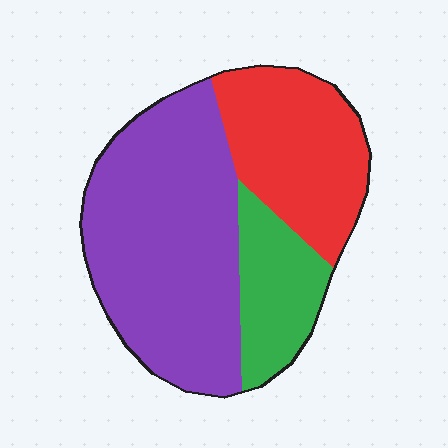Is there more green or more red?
Red.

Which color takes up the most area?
Purple, at roughly 55%.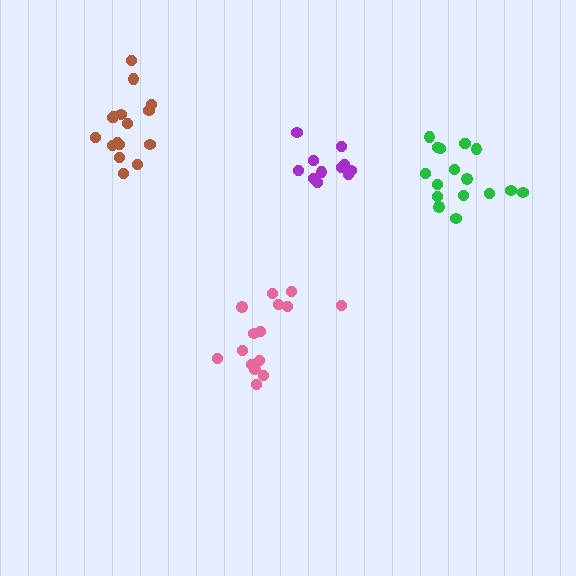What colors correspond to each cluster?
The clusters are colored: brown, purple, green, pink.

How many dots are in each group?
Group 1: 16 dots, Group 2: 11 dots, Group 3: 17 dots, Group 4: 15 dots (59 total).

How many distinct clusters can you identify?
There are 4 distinct clusters.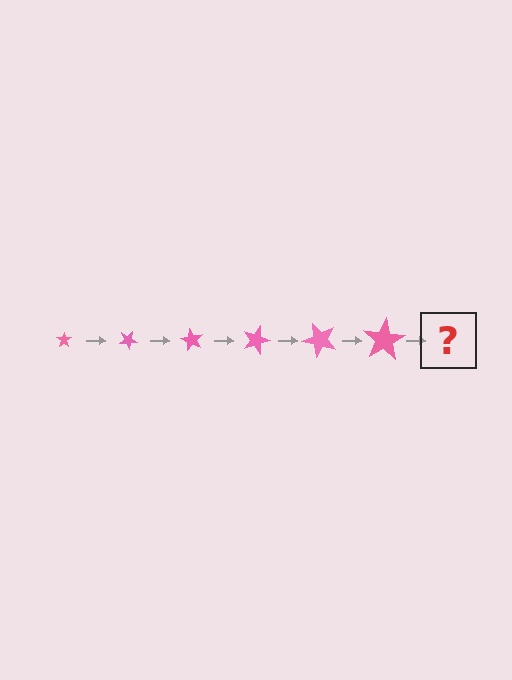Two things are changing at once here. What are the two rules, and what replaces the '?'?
The two rules are that the star grows larger each step and it rotates 30 degrees each step. The '?' should be a star, larger than the previous one and rotated 180 degrees from the start.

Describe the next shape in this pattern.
It should be a star, larger than the previous one and rotated 180 degrees from the start.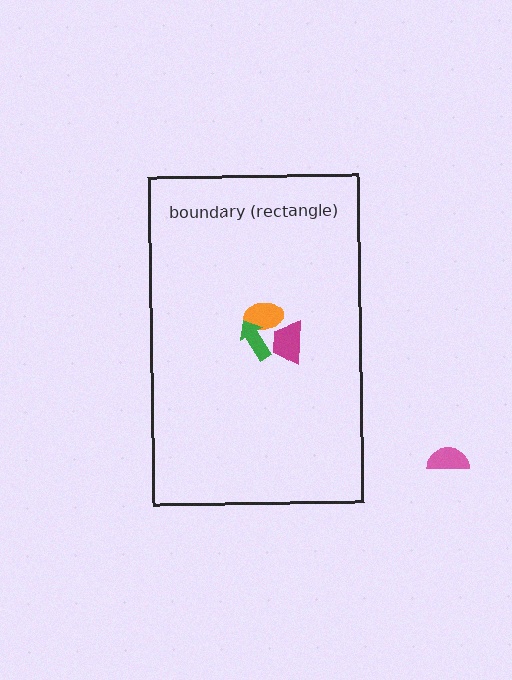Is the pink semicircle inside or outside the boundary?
Outside.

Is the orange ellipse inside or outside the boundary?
Inside.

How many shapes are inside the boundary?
3 inside, 1 outside.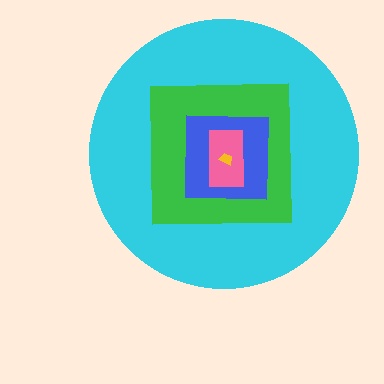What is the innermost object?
The yellow trapezoid.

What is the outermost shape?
The cyan circle.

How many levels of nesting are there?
5.